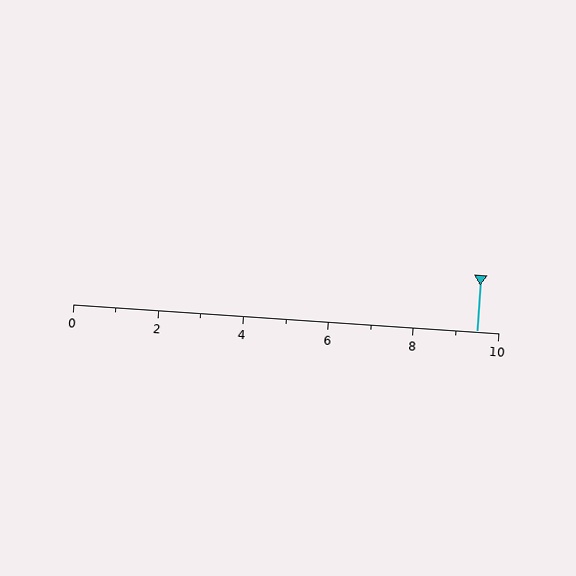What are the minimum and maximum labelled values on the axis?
The axis runs from 0 to 10.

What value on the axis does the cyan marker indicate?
The marker indicates approximately 9.5.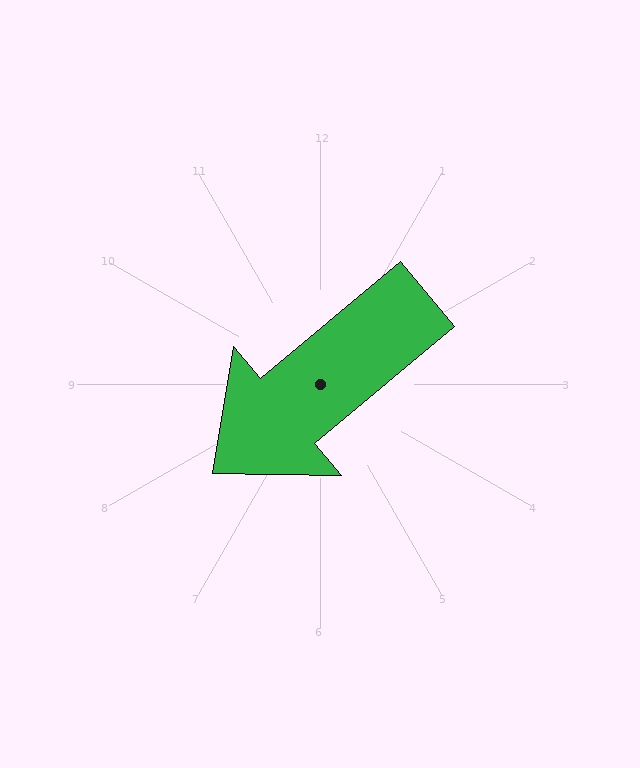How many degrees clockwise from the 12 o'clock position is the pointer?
Approximately 230 degrees.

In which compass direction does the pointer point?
Southwest.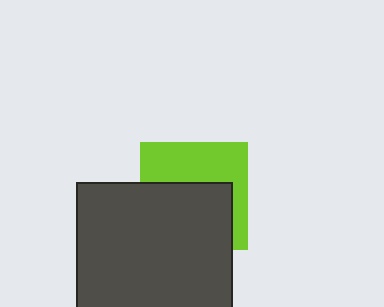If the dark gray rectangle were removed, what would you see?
You would see the complete lime square.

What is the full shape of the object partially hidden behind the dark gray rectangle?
The partially hidden object is a lime square.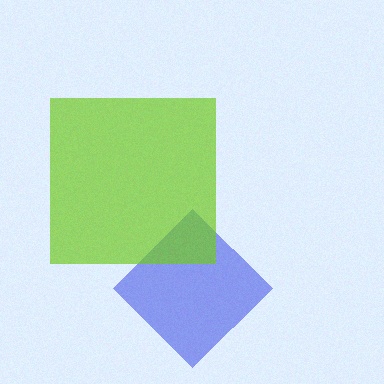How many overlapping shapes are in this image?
There are 2 overlapping shapes in the image.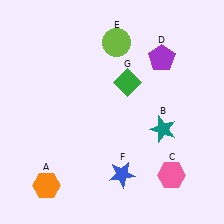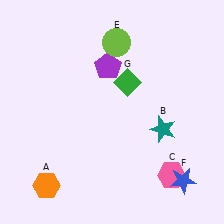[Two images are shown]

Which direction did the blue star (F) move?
The blue star (F) moved right.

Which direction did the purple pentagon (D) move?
The purple pentagon (D) moved left.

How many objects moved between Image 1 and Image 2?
2 objects moved between the two images.